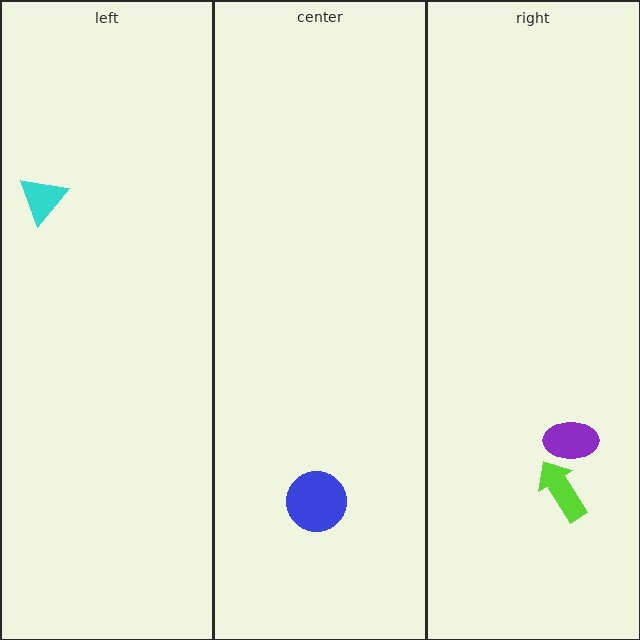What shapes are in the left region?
The cyan triangle.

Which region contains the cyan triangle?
The left region.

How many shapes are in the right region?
2.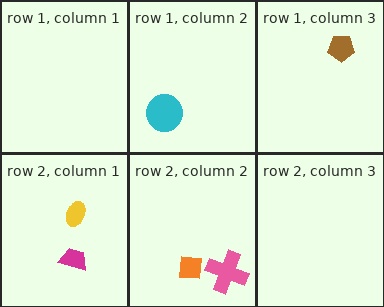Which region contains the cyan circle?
The row 1, column 2 region.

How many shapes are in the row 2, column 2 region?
2.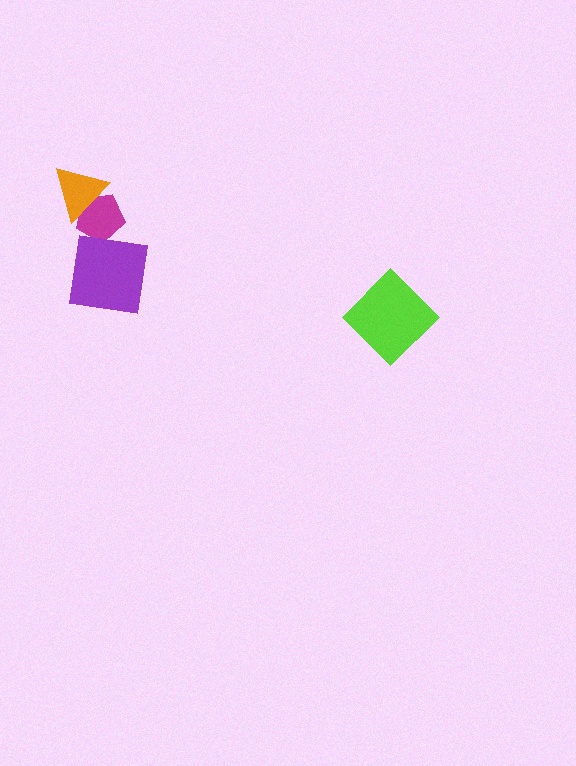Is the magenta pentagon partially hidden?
Yes, it is partially covered by another shape.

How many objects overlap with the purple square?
1 object overlaps with the purple square.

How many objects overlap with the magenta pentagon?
2 objects overlap with the magenta pentagon.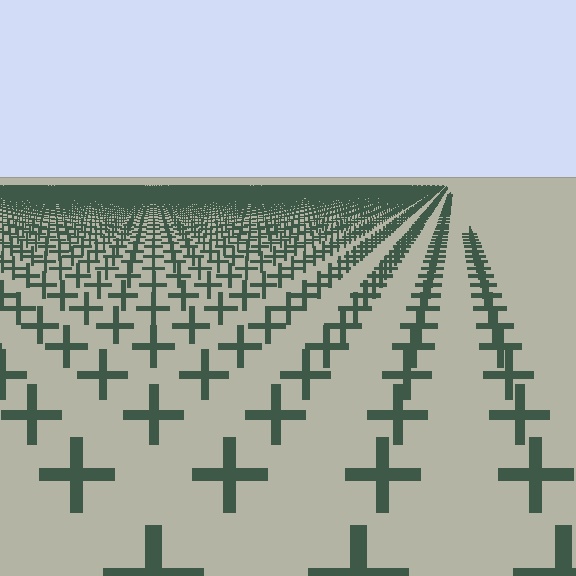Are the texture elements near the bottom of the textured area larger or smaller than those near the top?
Larger. Near the bottom, elements are closer to the viewer and appear at a bigger on-screen size.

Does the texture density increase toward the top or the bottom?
Density increases toward the top.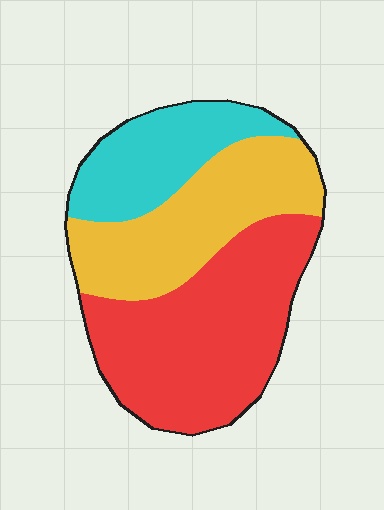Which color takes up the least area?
Cyan, at roughly 20%.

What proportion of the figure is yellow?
Yellow takes up between a quarter and a half of the figure.